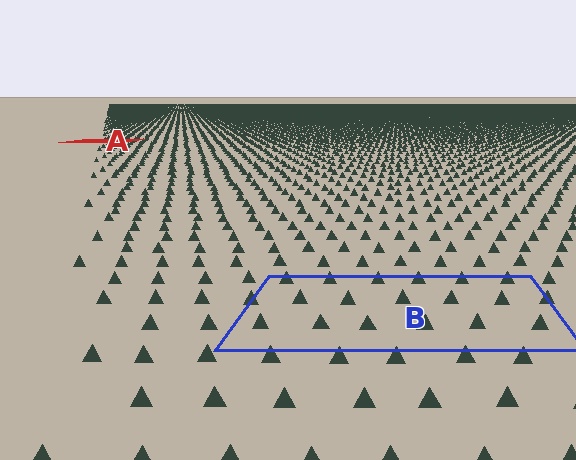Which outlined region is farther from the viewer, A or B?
Region A is farther from the viewer — the texture elements inside it appear smaller and more densely packed.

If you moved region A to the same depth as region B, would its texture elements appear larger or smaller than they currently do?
They would appear larger. At a closer depth, the same texture elements are projected at a bigger on-screen size.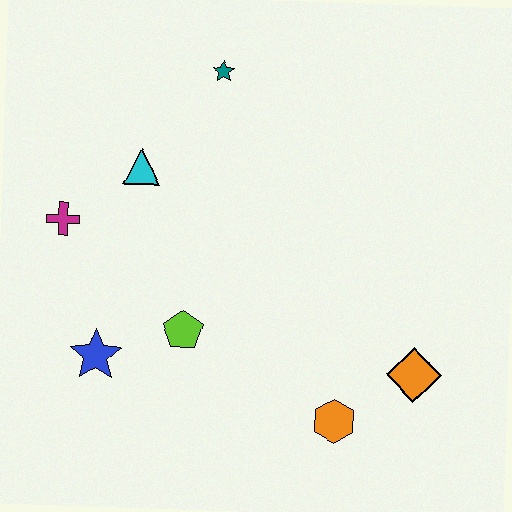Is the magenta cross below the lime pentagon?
No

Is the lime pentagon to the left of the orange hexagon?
Yes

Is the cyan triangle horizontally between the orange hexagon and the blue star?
Yes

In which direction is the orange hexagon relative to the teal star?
The orange hexagon is below the teal star.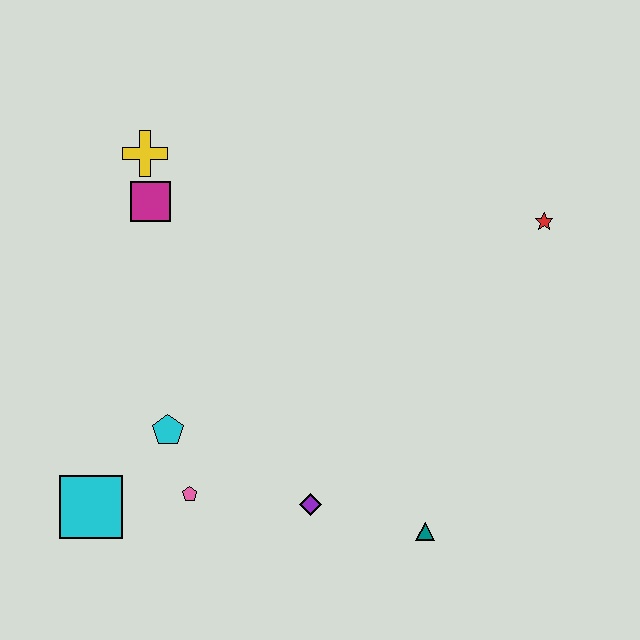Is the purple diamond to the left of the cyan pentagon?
No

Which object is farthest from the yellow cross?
The teal triangle is farthest from the yellow cross.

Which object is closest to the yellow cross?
The magenta square is closest to the yellow cross.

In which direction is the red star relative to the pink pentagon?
The red star is to the right of the pink pentagon.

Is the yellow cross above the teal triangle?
Yes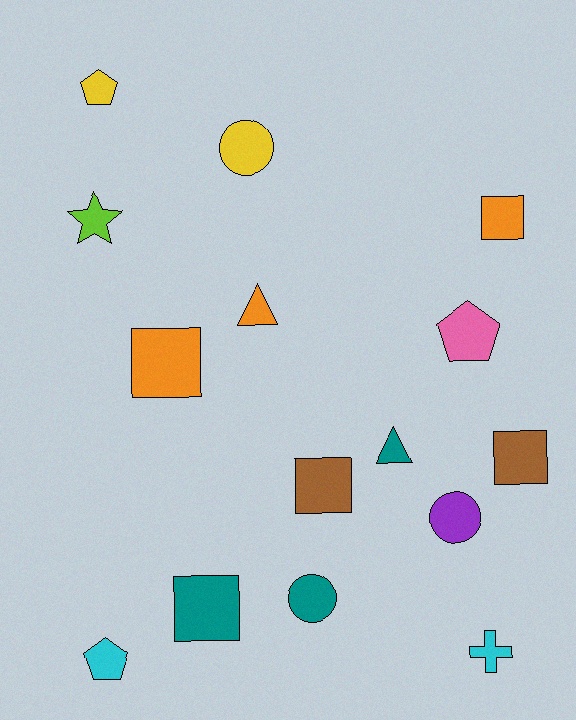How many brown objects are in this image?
There are 2 brown objects.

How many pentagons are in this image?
There are 3 pentagons.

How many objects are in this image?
There are 15 objects.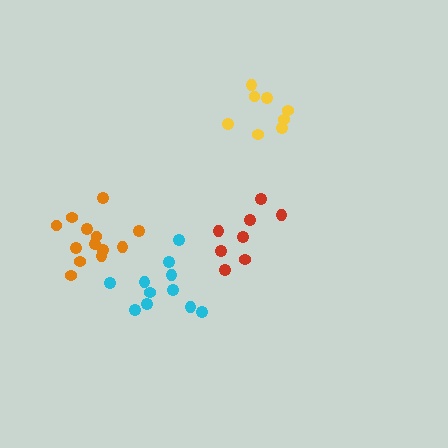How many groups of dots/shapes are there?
There are 4 groups.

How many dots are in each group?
Group 1: 8 dots, Group 2: 11 dots, Group 3: 8 dots, Group 4: 13 dots (40 total).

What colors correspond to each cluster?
The clusters are colored: red, cyan, yellow, orange.